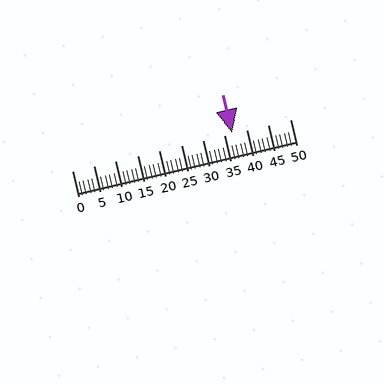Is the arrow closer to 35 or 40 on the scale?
The arrow is closer to 35.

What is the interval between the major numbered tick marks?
The major tick marks are spaced 5 units apart.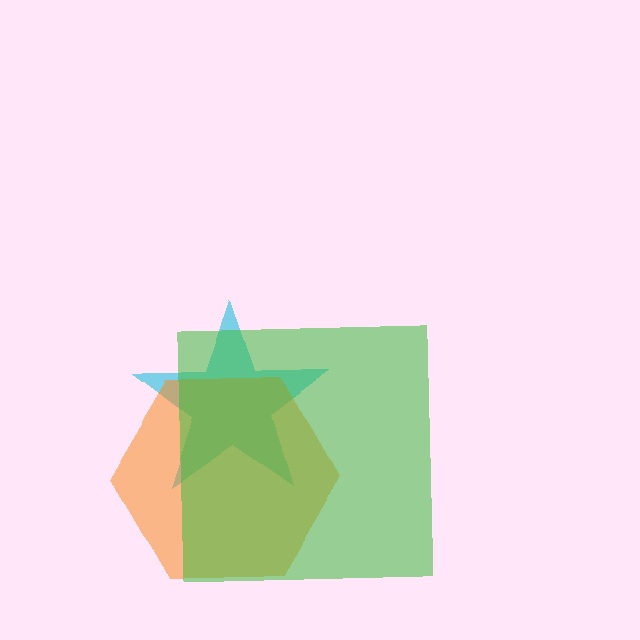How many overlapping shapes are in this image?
There are 3 overlapping shapes in the image.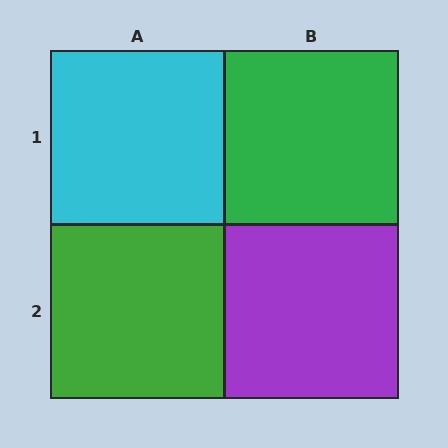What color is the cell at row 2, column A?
Green.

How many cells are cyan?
1 cell is cyan.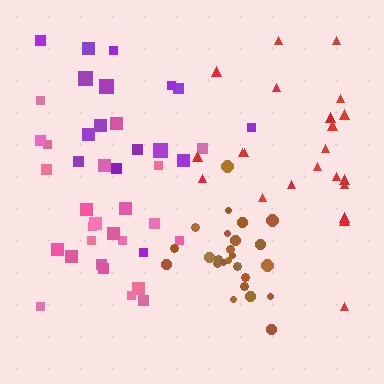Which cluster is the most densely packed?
Brown.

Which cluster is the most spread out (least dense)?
Purple.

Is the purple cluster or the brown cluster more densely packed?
Brown.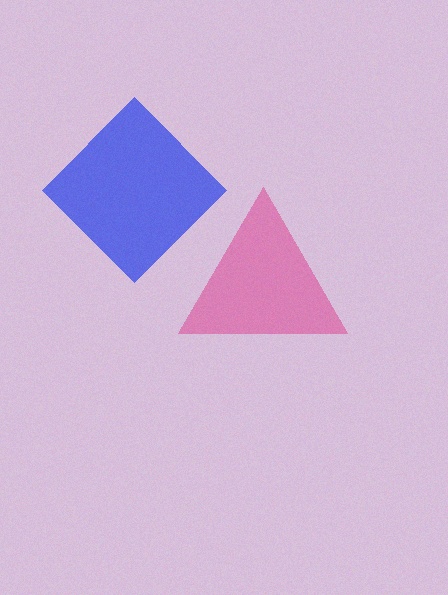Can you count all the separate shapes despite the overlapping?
Yes, there are 2 separate shapes.